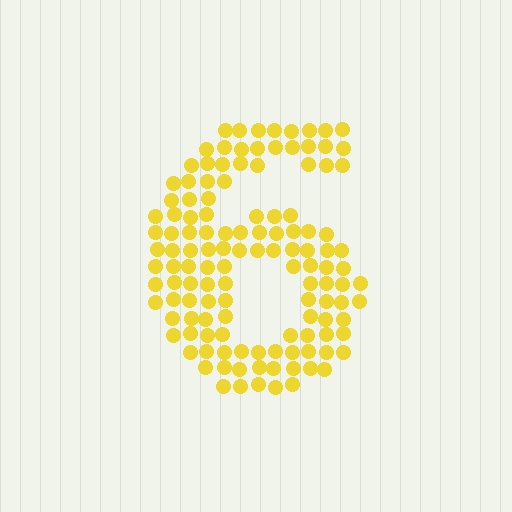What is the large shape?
The large shape is the digit 6.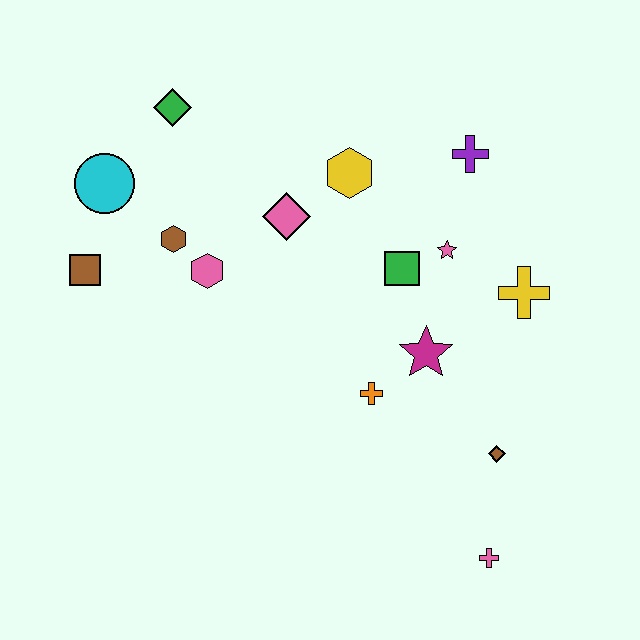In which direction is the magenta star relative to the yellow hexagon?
The magenta star is below the yellow hexagon.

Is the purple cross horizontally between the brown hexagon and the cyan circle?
No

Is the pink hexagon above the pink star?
No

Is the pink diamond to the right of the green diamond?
Yes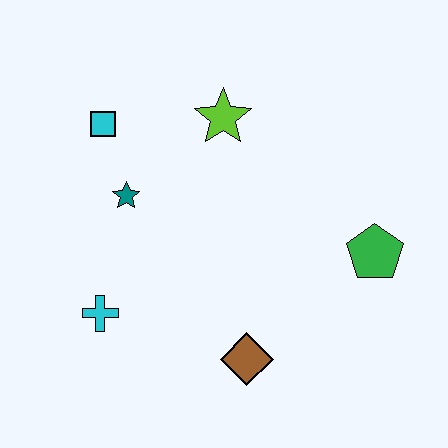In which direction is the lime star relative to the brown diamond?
The lime star is above the brown diamond.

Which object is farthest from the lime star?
The brown diamond is farthest from the lime star.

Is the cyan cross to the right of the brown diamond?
No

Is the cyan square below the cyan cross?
No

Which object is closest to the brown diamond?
The cyan cross is closest to the brown diamond.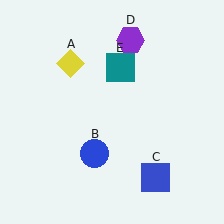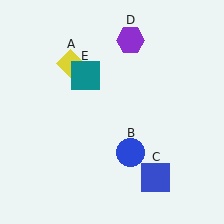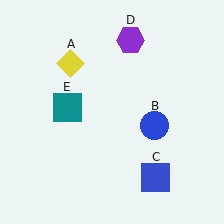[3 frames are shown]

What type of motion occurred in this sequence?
The blue circle (object B), teal square (object E) rotated counterclockwise around the center of the scene.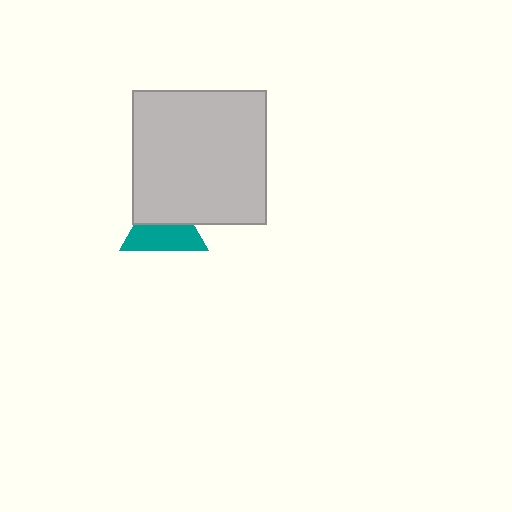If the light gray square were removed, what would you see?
You would see the complete teal triangle.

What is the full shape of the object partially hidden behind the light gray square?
The partially hidden object is a teal triangle.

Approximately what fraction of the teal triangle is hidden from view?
Roughly 45% of the teal triangle is hidden behind the light gray square.